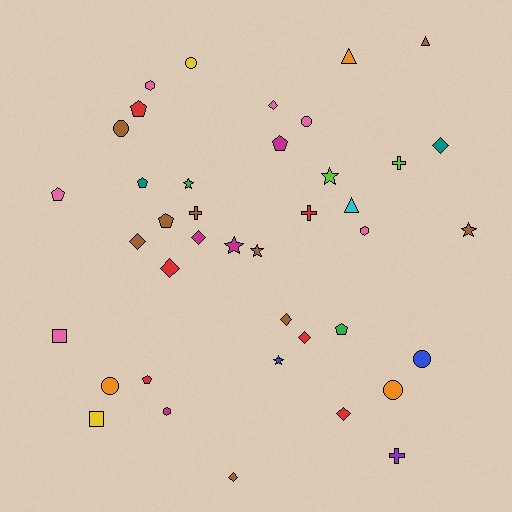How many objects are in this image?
There are 40 objects.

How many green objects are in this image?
There are 2 green objects.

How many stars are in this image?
There are 6 stars.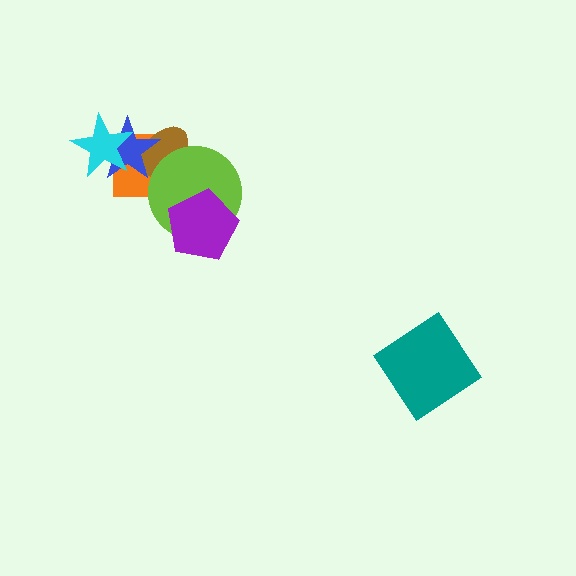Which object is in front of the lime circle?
The purple pentagon is in front of the lime circle.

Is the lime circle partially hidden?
Yes, it is partially covered by another shape.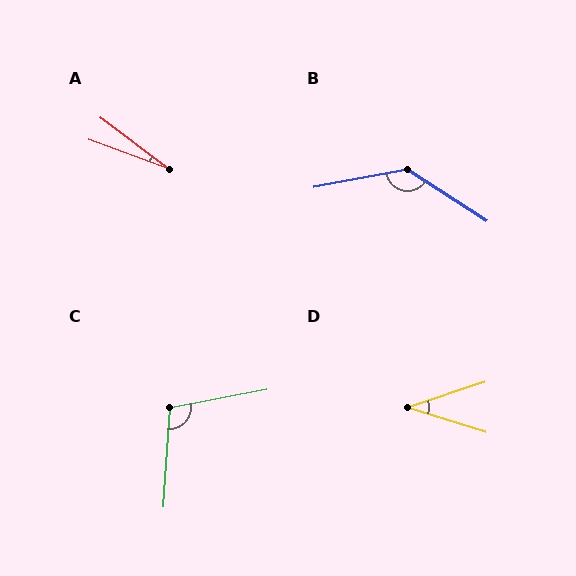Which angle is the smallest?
A, at approximately 17 degrees.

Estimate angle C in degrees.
Approximately 105 degrees.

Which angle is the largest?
B, at approximately 137 degrees.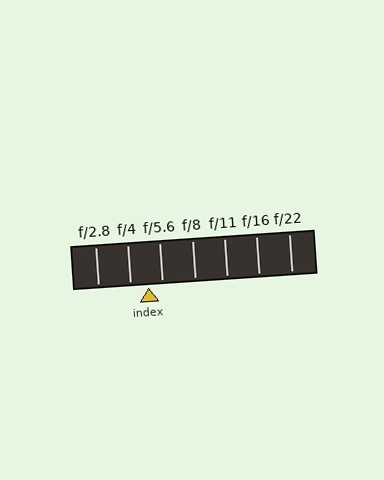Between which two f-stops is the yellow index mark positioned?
The index mark is between f/4 and f/5.6.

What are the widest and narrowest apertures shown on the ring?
The widest aperture shown is f/2.8 and the narrowest is f/22.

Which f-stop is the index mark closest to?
The index mark is closest to f/5.6.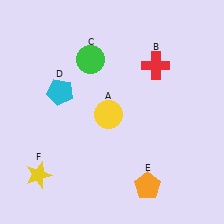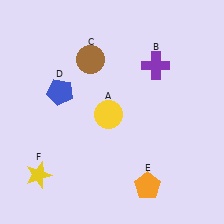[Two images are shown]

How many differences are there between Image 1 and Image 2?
There are 3 differences between the two images.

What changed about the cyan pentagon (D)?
In Image 1, D is cyan. In Image 2, it changed to blue.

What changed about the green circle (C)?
In Image 1, C is green. In Image 2, it changed to brown.